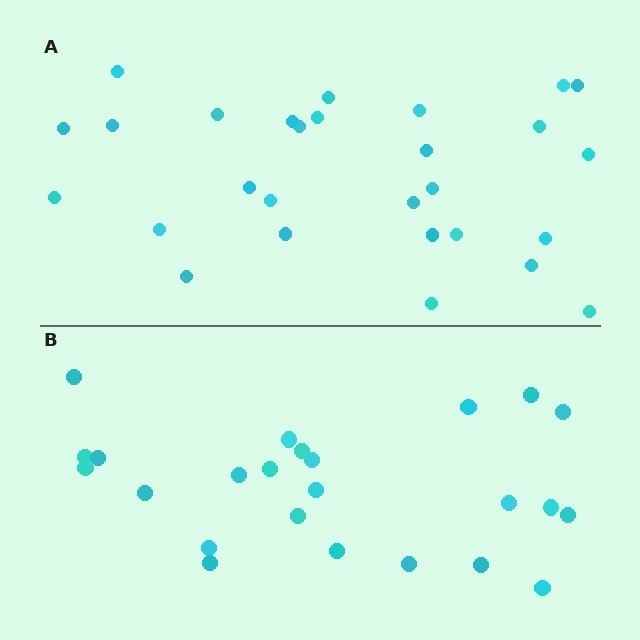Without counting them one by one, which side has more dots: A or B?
Region A (the top region) has more dots.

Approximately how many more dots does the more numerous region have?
Region A has about 4 more dots than region B.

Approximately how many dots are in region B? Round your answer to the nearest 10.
About 20 dots. (The exact count is 24, which rounds to 20.)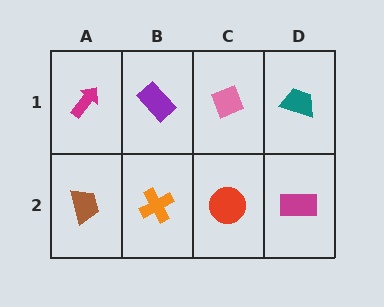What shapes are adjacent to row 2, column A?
A magenta arrow (row 1, column A), an orange cross (row 2, column B).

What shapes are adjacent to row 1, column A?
A brown trapezoid (row 2, column A), a purple rectangle (row 1, column B).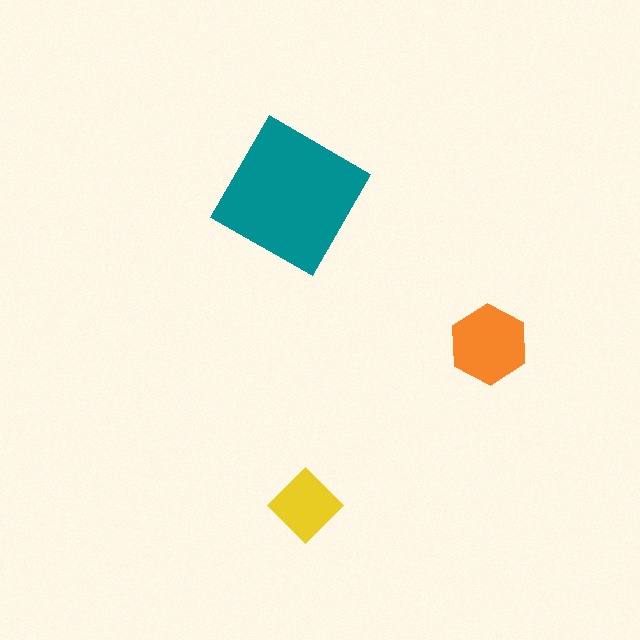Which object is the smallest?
The yellow diamond.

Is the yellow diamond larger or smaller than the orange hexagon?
Smaller.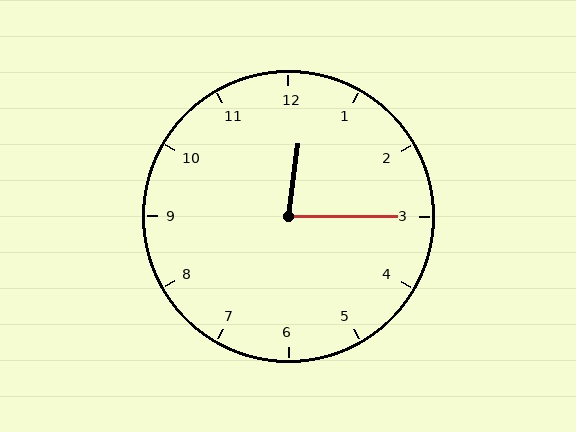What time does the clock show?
12:15.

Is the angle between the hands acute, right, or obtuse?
It is acute.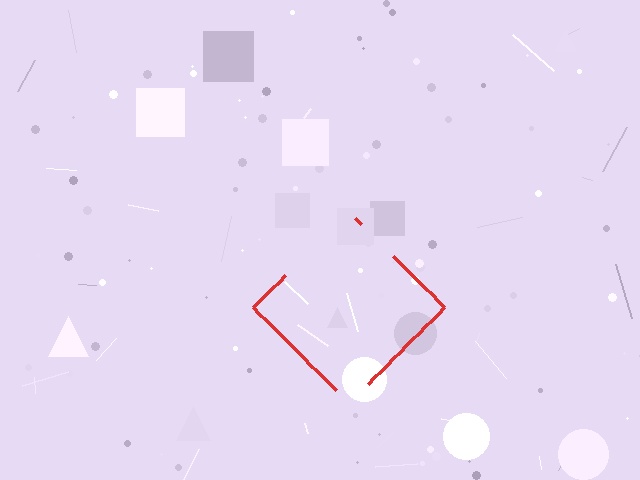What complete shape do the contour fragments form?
The contour fragments form a diamond.